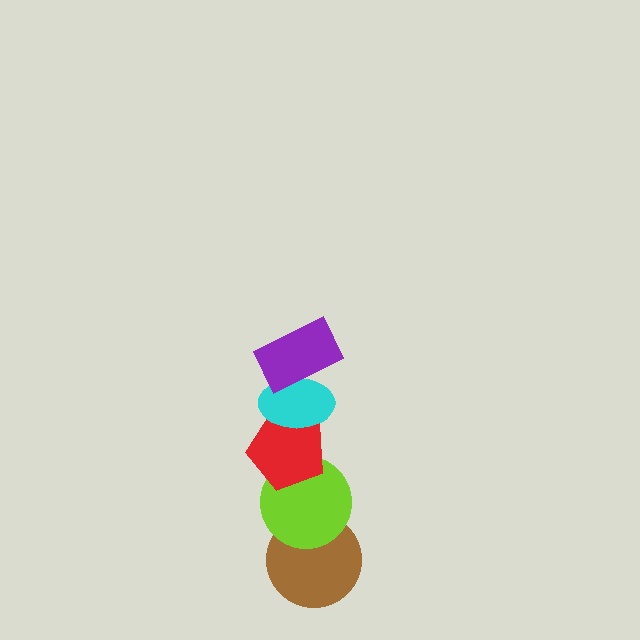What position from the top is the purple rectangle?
The purple rectangle is 1st from the top.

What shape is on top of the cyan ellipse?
The purple rectangle is on top of the cyan ellipse.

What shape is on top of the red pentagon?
The cyan ellipse is on top of the red pentagon.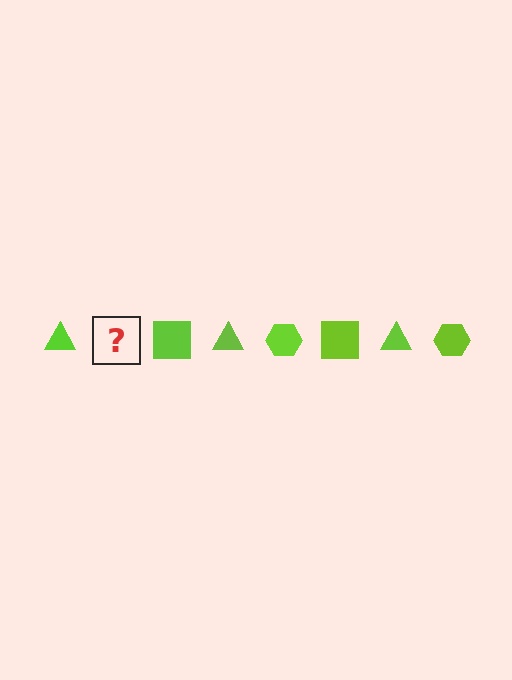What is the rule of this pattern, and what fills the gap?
The rule is that the pattern cycles through triangle, hexagon, square shapes in lime. The gap should be filled with a lime hexagon.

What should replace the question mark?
The question mark should be replaced with a lime hexagon.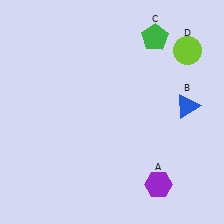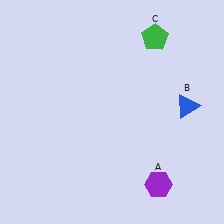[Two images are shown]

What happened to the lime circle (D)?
The lime circle (D) was removed in Image 2. It was in the top-right area of Image 1.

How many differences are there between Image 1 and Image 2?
There is 1 difference between the two images.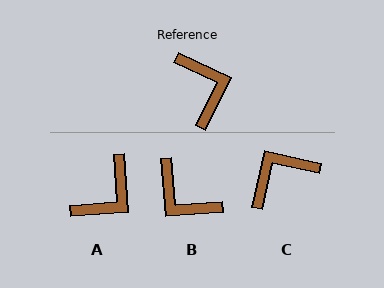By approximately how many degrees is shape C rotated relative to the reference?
Approximately 103 degrees counter-clockwise.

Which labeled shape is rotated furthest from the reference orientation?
B, about 150 degrees away.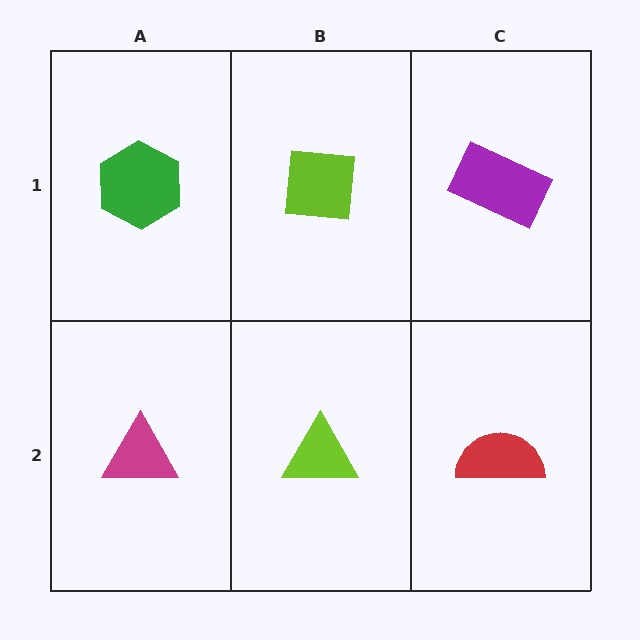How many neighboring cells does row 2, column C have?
2.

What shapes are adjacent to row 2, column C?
A purple rectangle (row 1, column C), a lime triangle (row 2, column B).